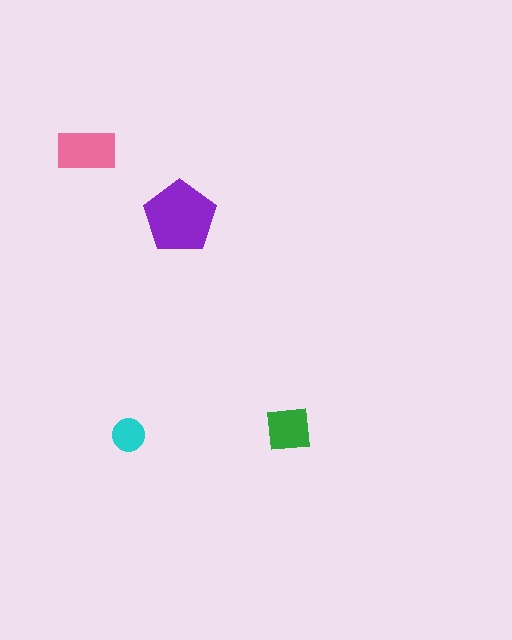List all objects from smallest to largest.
The cyan circle, the green square, the pink rectangle, the purple pentagon.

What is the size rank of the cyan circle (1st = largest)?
4th.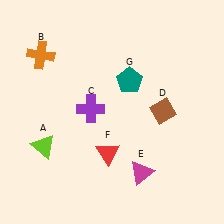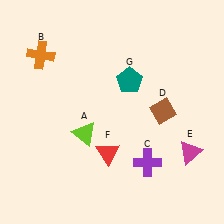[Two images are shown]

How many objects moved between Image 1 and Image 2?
3 objects moved between the two images.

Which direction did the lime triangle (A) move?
The lime triangle (A) moved right.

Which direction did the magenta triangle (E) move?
The magenta triangle (E) moved right.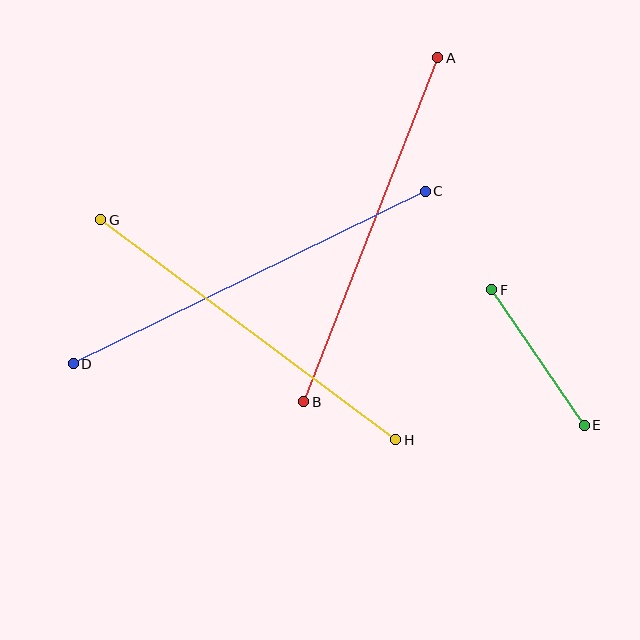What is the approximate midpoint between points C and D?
The midpoint is at approximately (249, 278) pixels.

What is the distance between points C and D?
The distance is approximately 392 pixels.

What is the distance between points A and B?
The distance is approximately 369 pixels.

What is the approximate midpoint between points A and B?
The midpoint is at approximately (371, 230) pixels.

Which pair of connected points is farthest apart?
Points C and D are farthest apart.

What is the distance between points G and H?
The distance is approximately 368 pixels.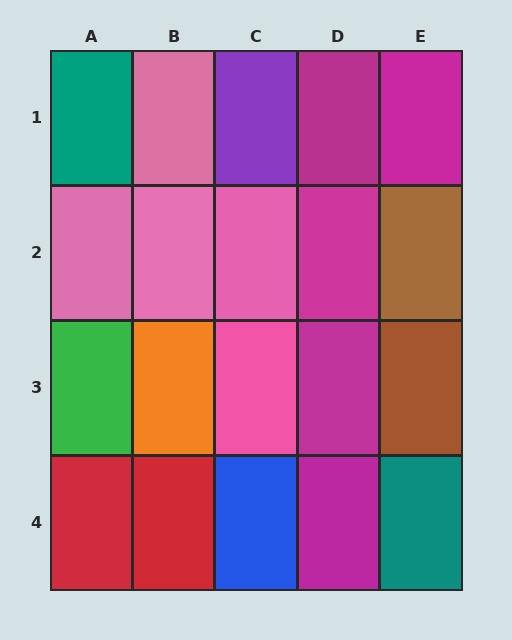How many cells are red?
2 cells are red.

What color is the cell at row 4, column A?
Red.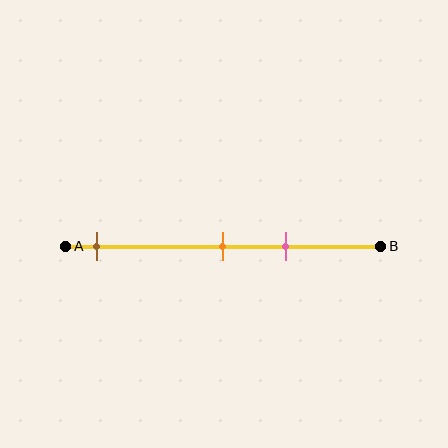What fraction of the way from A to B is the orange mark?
The orange mark is approximately 50% (0.5) of the way from A to B.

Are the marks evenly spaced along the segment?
No, the marks are not evenly spaced.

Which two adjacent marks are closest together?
The orange and pink marks are the closest adjacent pair.